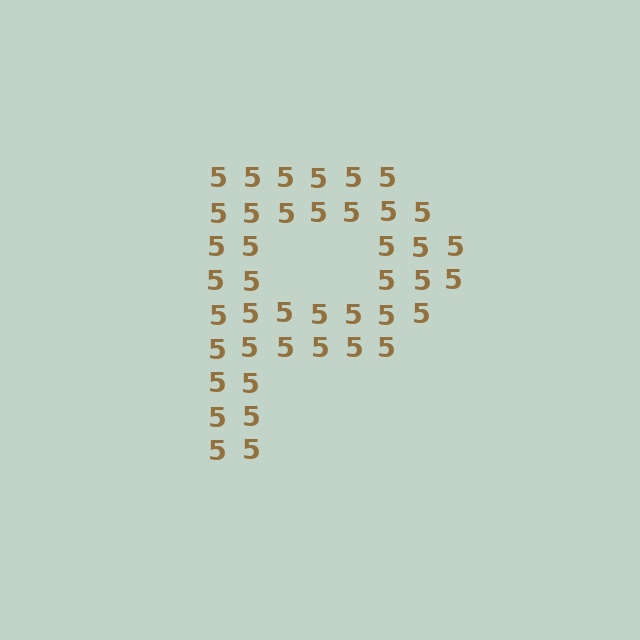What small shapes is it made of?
It is made of small digit 5's.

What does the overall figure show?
The overall figure shows the letter P.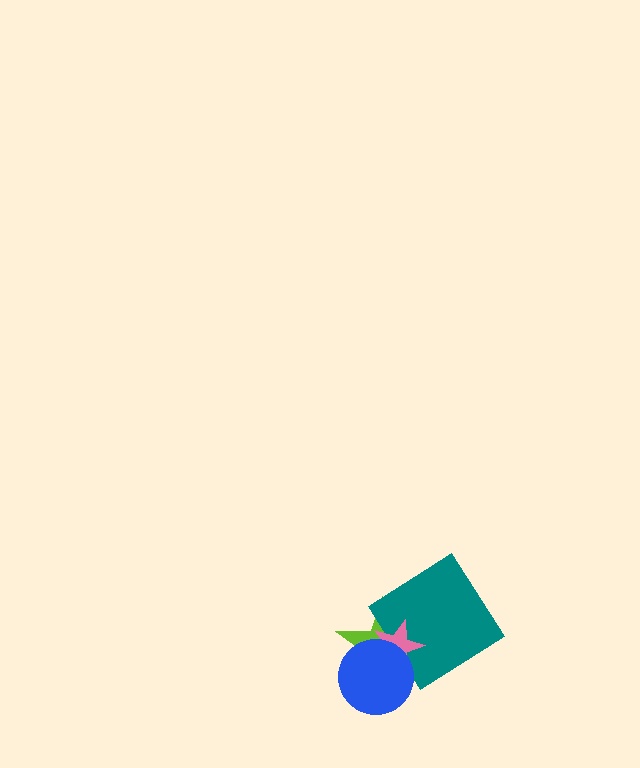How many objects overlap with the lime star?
3 objects overlap with the lime star.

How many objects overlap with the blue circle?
2 objects overlap with the blue circle.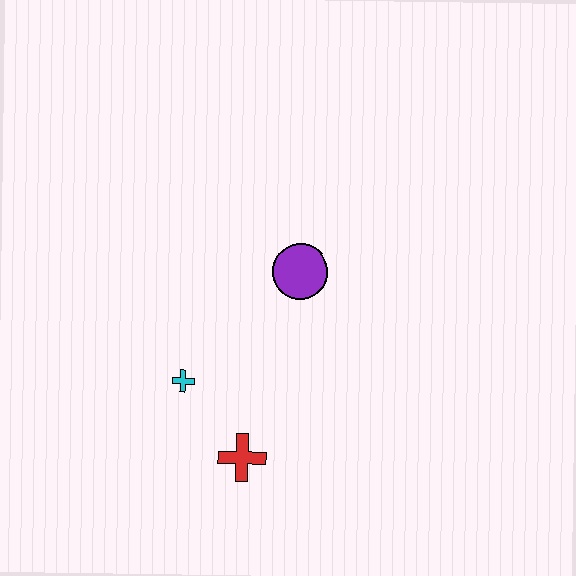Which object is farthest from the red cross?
The purple circle is farthest from the red cross.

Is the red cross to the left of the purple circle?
Yes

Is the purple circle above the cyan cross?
Yes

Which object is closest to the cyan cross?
The red cross is closest to the cyan cross.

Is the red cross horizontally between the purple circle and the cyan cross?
Yes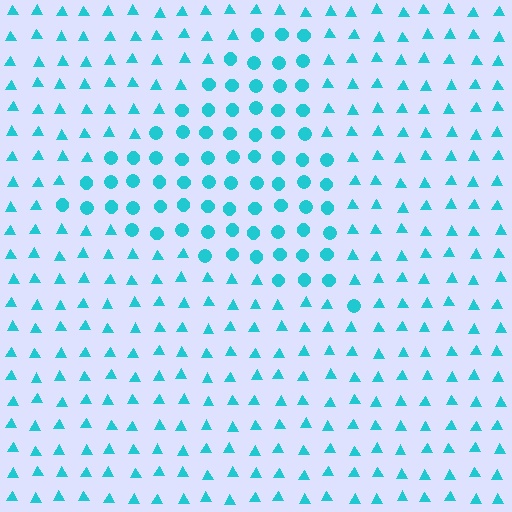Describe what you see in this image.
The image is filled with small cyan elements arranged in a uniform grid. A triangle-shaped region contains circles, while the surrounding area contains triangles. The boundary is defined purely by the change in element shape.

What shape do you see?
I see a triangle.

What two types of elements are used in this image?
The image uses circles inside the triangle region and triangles outside it.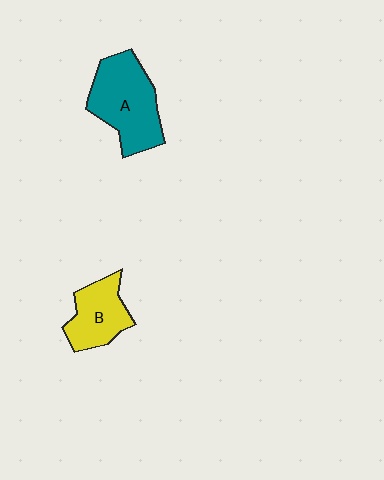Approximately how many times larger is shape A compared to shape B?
Approximately 1.5 times.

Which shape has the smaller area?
Shape B (yellow).